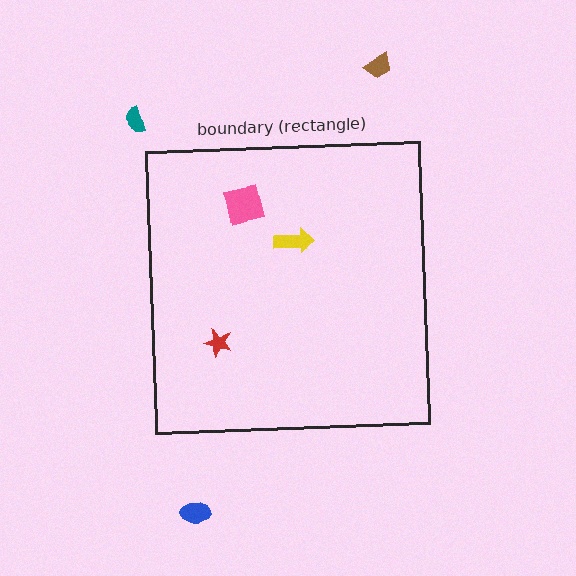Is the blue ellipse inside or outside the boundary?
Outside.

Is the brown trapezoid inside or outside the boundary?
Outside.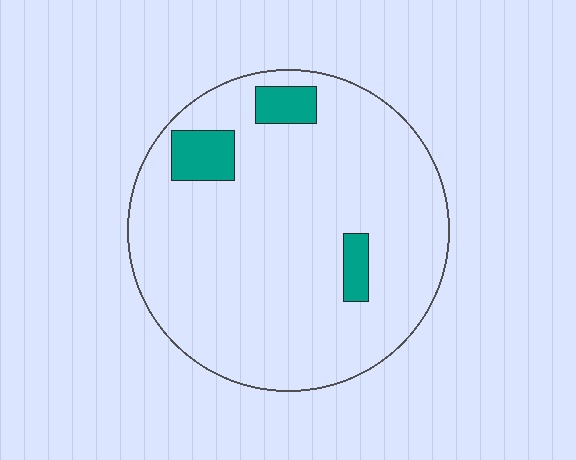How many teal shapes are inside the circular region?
3.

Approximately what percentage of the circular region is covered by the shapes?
Approximately 10%.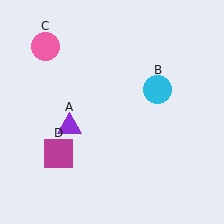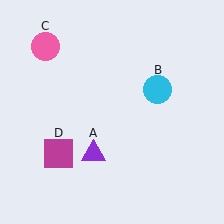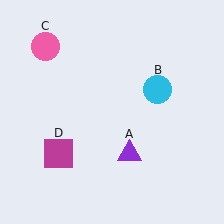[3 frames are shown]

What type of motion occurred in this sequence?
The purple triangle (object A) rotated counterclockwise around the center of the scene.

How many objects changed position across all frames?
1 object changed position: purple triangle (object A).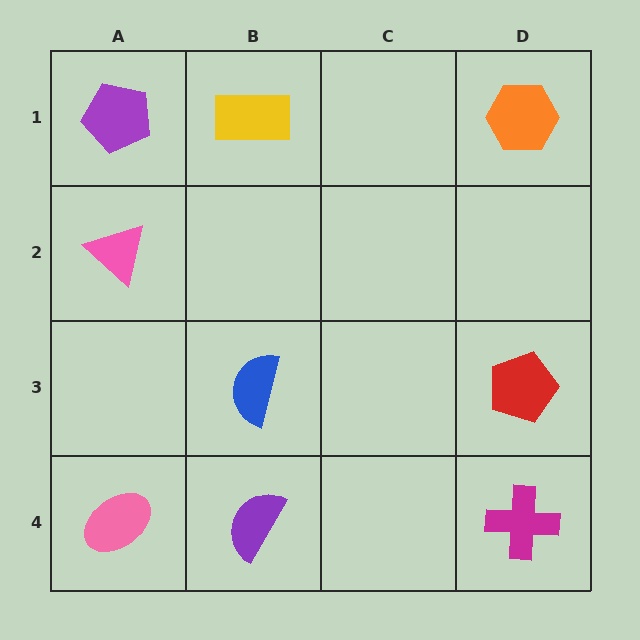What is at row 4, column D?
A magenta cross.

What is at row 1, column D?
An orange hexagon.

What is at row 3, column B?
A blue semicircle.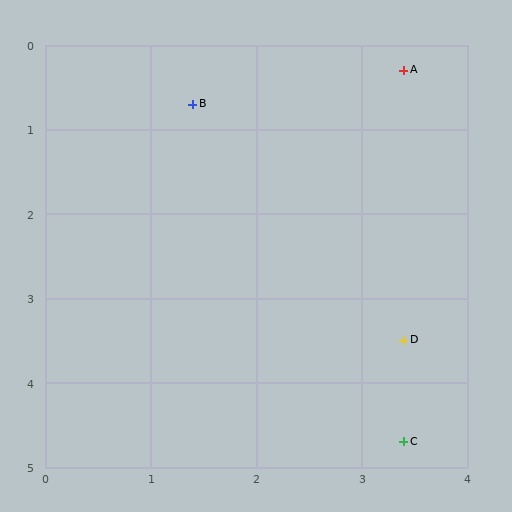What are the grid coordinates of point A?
Point A is at approximately (3.4, 0.3).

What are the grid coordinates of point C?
Point C is at approximately (3.4, 4.7).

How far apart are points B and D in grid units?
Points B and D are about 3.4 grid units apart.